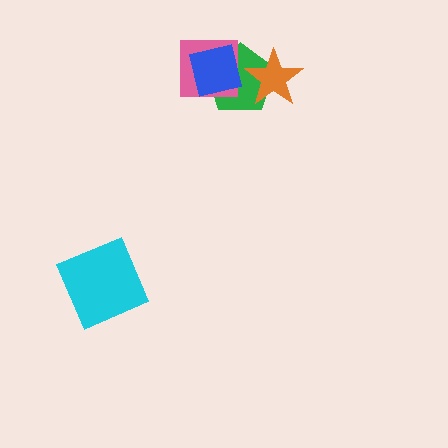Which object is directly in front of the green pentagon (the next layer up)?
The orange star is directly in front of the green pentagon.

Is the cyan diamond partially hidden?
No, no other shape covers it.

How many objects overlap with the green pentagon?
3 objects overlap with the green pentagon.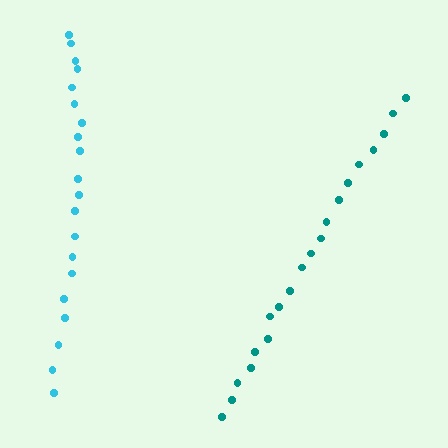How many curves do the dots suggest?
There are 2 distinct paths.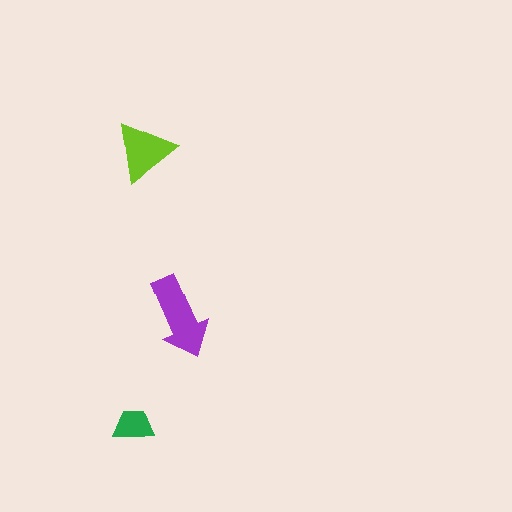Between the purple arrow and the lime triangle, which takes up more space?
The purple arrow.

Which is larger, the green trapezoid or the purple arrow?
The purple arrow.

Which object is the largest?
The purple arrow.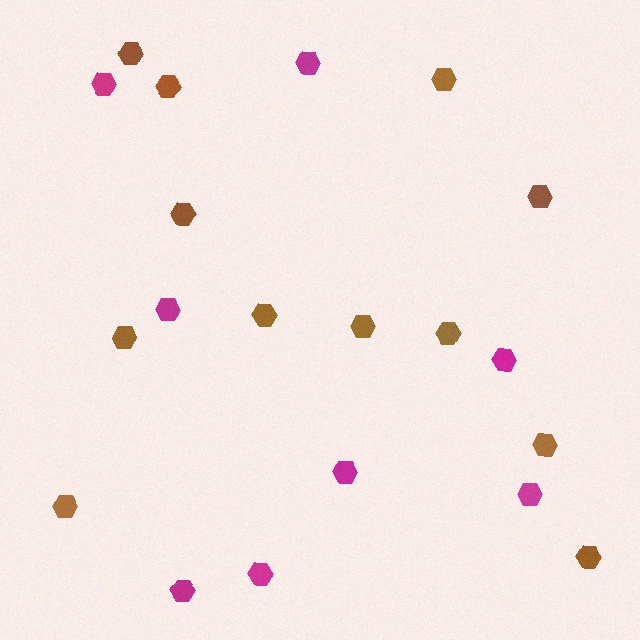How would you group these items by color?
There are 2 groups: one group of magenta hexagons (8) and one group of brown hexagons (12).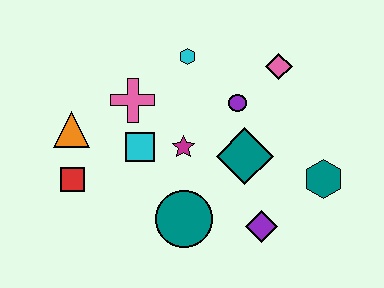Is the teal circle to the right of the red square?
Yes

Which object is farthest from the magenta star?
The teal hexagon is farthest from the magenta star.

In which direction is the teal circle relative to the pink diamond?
The teal circle is below the pink diamond.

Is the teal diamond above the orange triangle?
No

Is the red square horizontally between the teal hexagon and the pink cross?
No